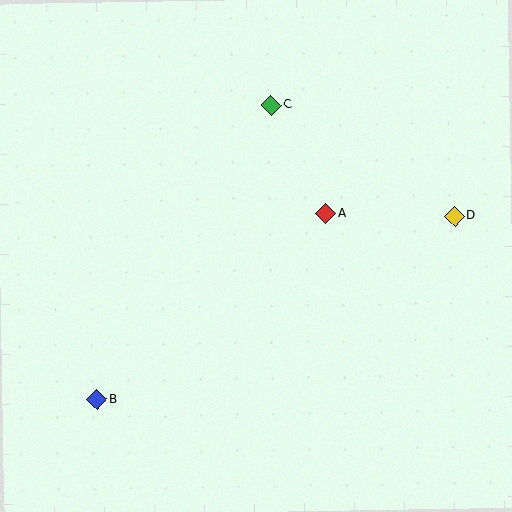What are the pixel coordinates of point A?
Point A is at (326, 213).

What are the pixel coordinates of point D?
Point D is at (455, 216).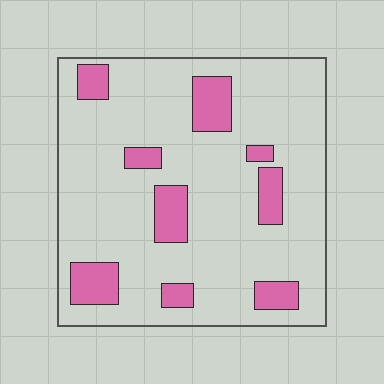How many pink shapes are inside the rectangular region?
9.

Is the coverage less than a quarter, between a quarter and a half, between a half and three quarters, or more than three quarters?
Less than a quarter.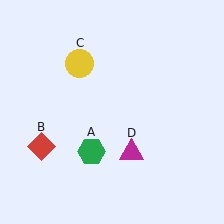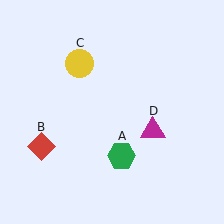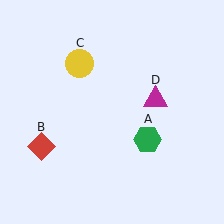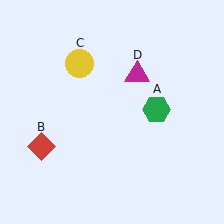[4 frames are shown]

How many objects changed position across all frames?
2 objects changed position: green hexagon (object A), magenta triangle (object D).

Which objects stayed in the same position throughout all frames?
Red diamond (object B) and yellow circle (object C) remained stationary.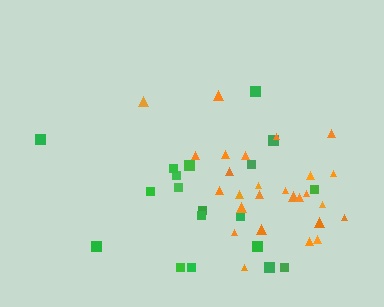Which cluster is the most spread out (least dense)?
Green.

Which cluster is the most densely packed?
Orange.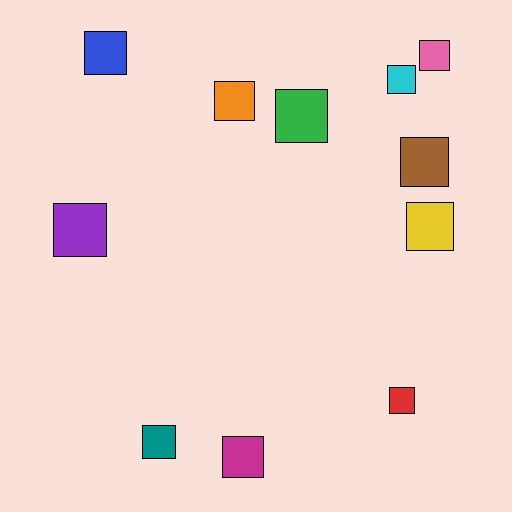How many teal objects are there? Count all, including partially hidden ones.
There is 1 teal object.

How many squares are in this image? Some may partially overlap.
There are 11 squares.